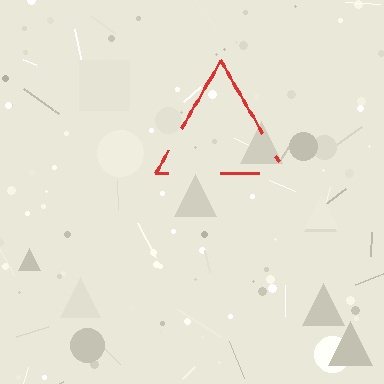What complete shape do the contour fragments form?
The contour fragments form a triangle.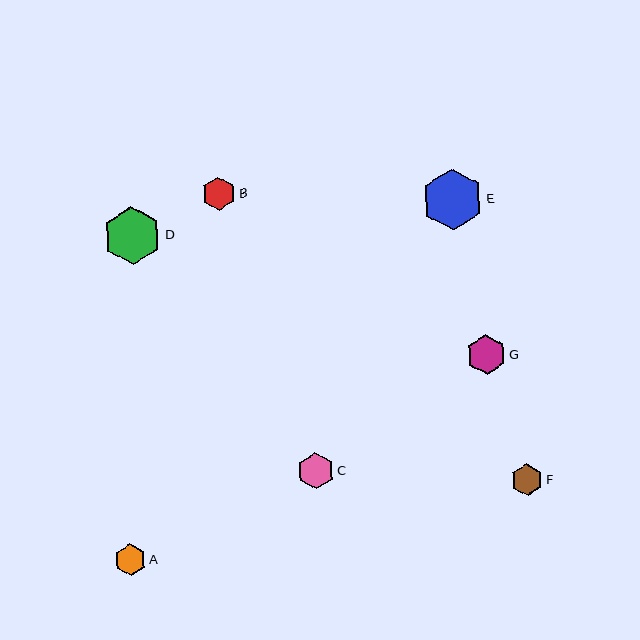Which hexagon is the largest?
Hexagon E is the largest with a size of approximately 61 pixels.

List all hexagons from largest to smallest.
From largest to smallest: E, D, G, C, B, F, A.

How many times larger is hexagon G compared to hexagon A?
Hexagon G is approximately 1.3 times the size of hexagon A.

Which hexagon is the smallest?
Hexagon A is the smallest with a size of approximately 31 pixels.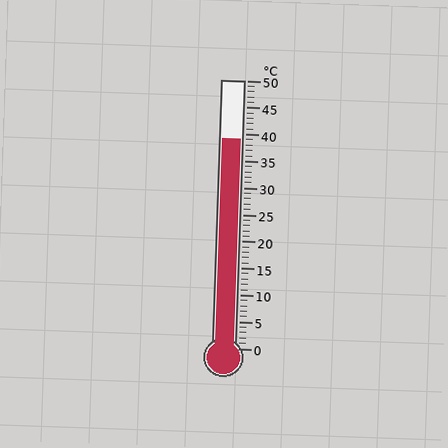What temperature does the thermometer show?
The thermometer shows approximately 39°C.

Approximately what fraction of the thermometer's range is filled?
The thermometer is filled to approximately 80% of its range.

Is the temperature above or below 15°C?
The temperature is above 15°C.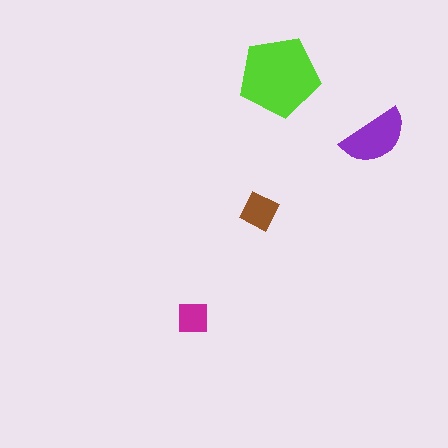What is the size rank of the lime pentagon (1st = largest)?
1st.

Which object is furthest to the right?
The purple semicircle is rightmost.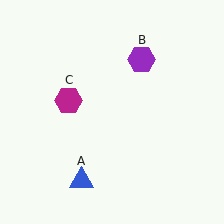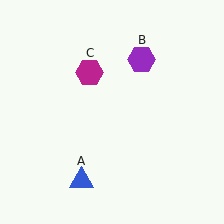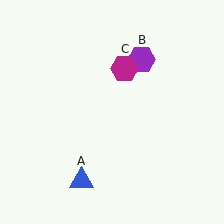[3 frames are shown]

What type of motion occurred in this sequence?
The magenta hexagon (object C) rotated clockwise around the center of the scene.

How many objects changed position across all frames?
1 object changed position: magenta hexagon (object C).